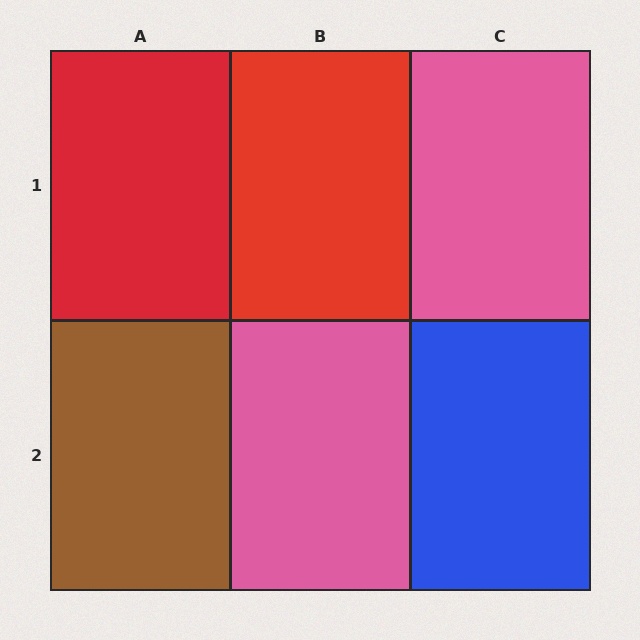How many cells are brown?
1 cell is brown.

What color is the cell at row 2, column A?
Brown.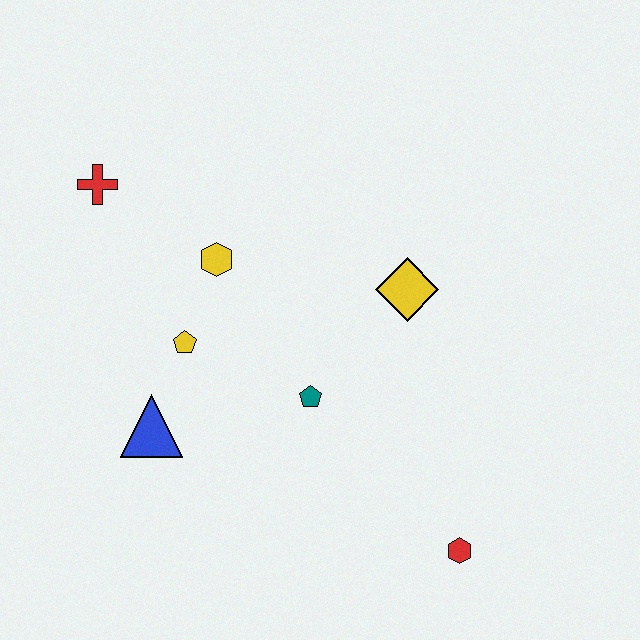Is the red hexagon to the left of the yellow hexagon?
No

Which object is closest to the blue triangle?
The yellow pentagon is closest to the blue triangle.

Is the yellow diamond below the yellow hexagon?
Yes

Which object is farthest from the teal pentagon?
The red cross is farthest from the teal pentagon.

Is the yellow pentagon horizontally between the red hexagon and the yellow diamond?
No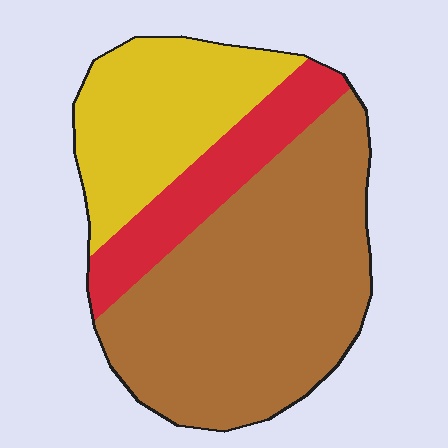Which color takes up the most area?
Brown, at roughly 55%.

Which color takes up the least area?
Red, at roughly 15%.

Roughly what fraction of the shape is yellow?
Yellow takes up between a quarter and a half of the shape.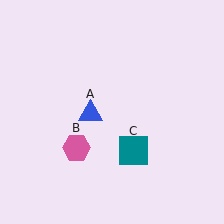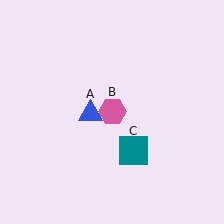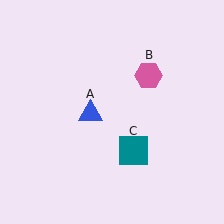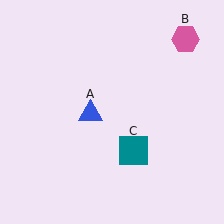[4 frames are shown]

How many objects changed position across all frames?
1 object changed position: pink hexagon (object B).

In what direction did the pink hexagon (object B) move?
The pink hexagon (object B) moved up and to the right.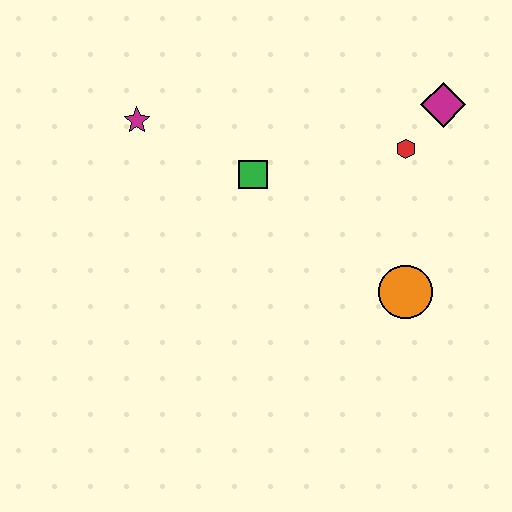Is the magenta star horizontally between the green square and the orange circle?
No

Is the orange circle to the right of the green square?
Yes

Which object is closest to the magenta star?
The green square is closest to the magenta star.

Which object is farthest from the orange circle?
The magenta star is farthest from the orange circle.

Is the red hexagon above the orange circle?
Yes